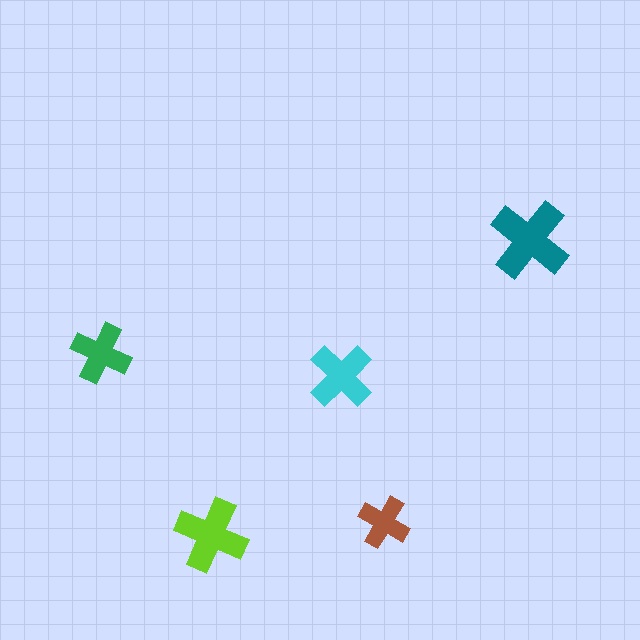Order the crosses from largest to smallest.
the teal one, the lime one, the cyan one, the green one, the brown one.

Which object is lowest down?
The lime cross is bottommost.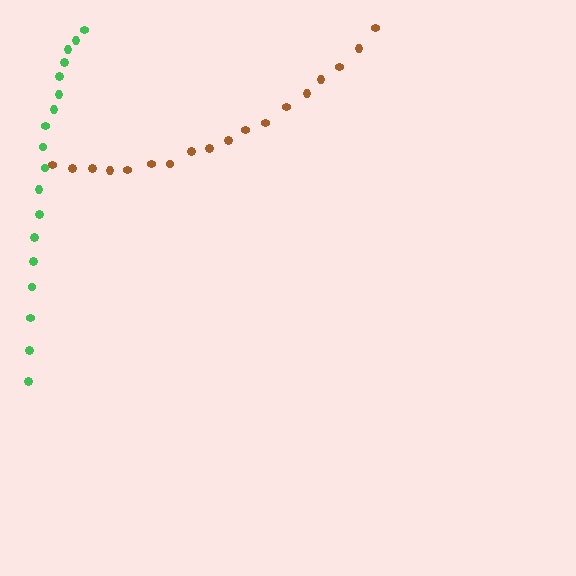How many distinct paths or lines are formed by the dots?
There are 2 distinct paths.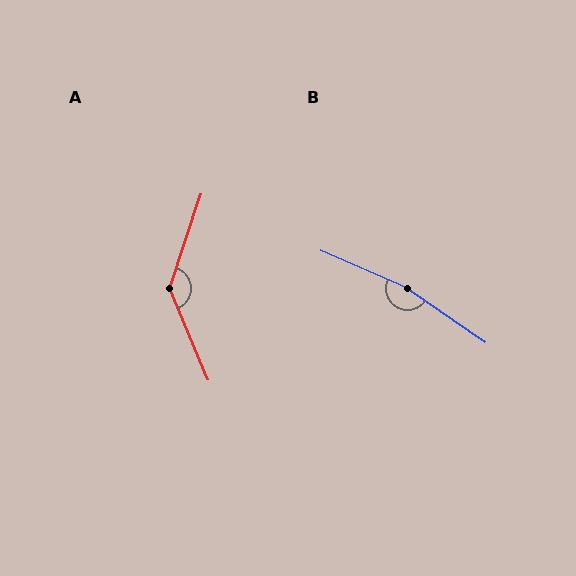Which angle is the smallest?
A, at approximately 139 degrees.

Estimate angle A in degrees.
Approximately 139 degrees.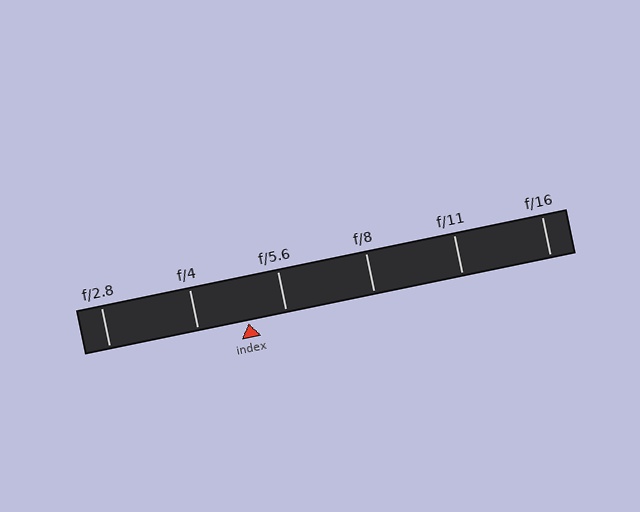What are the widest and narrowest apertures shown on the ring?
The widest aperture shown is f/2.8 and the narrowest is f/16.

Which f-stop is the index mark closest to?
The index mark is closest to f/5.6.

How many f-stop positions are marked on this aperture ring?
There are 6 f-stop positions marked.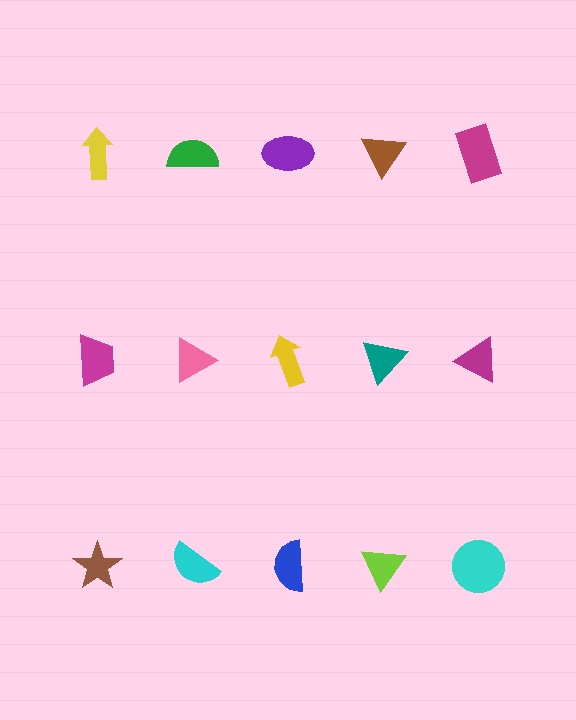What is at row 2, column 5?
A magenta triangle.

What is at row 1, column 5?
A magenta rectangle.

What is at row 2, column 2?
A pink triangle.